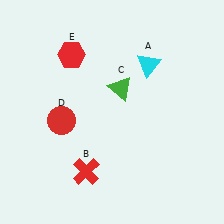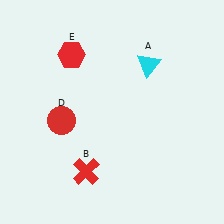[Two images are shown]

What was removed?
The green triangle (C) was removed in Image 2.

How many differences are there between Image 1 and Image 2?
There is 1 difference between the two images.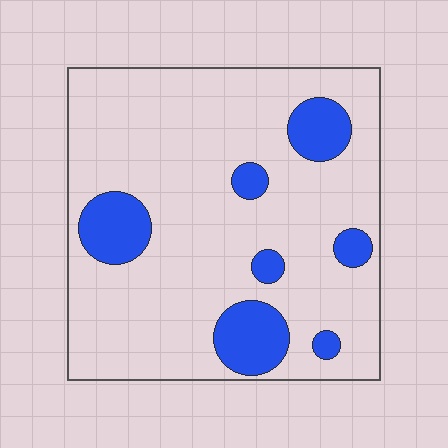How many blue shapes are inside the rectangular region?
7.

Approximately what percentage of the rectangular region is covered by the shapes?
Approximately 15%.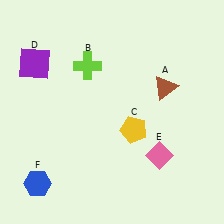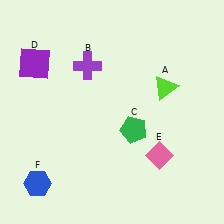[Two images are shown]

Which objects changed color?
A changed from brown to lime. B changed from lime to purple. C changed from yellow to green.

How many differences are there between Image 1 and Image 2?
There are 3 differences between the two images.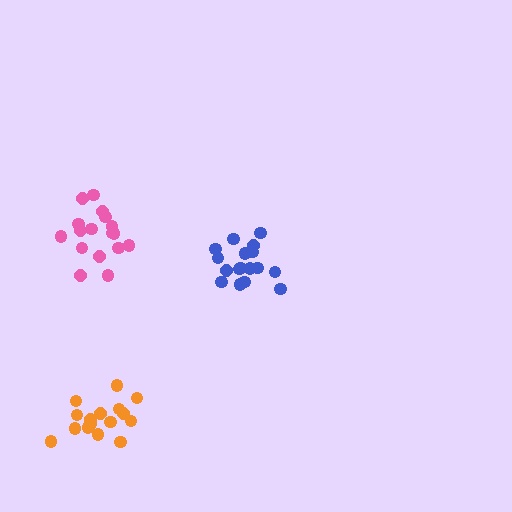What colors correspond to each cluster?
The clusters are colored: blue, orange, pink.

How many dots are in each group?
Group 1: 17 dots, Group 2: 16 dots, Group 3: 17 dots (50 total).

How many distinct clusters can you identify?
There are 3 distinct clusters.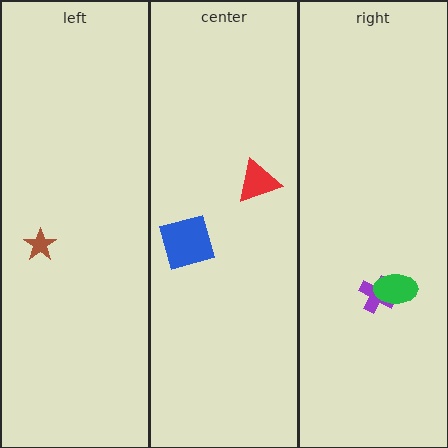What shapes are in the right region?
The purple cross, the green ellipse.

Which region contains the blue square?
The center region.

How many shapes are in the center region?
2.